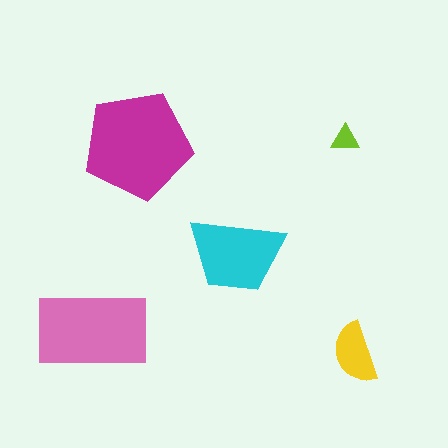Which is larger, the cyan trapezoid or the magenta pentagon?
The magenta pentagon.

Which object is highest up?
The lime triangle is topmost.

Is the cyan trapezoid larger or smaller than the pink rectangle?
Smaller.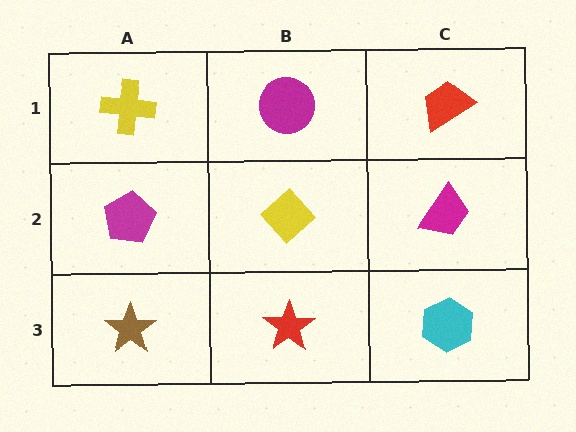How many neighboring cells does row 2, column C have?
3.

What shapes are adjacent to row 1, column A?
A magenta pentagon (row 2, column A), a magenta circle (row 1, column B).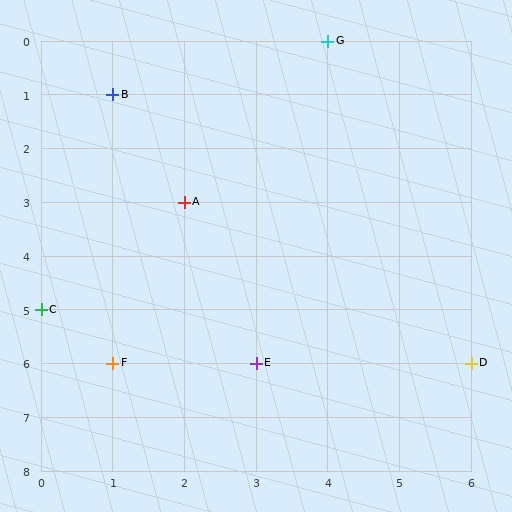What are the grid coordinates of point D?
Point D is at grid coordinates (6, 6).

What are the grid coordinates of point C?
Point C is at grid coordinates (0, 5).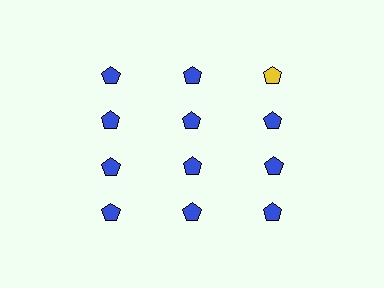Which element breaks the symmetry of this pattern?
The yellow pentagon in the top row, center column breaks the symmetry. All other shapes are blue pentagons.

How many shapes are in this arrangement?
There are 12 shapes arranged in a grid pattern.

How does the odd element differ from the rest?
It has a different color: yellow instead of blue.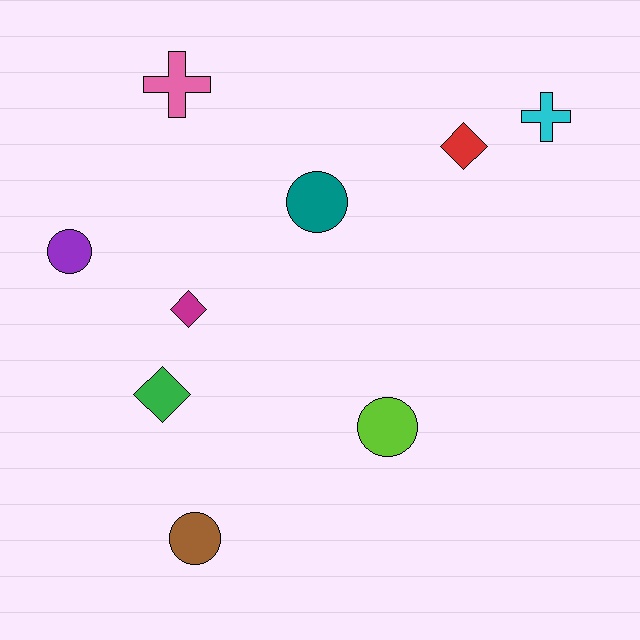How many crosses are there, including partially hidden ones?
There are 2 crosses.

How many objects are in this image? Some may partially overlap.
There are 9 objects.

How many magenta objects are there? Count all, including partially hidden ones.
There is 1 magenta object.